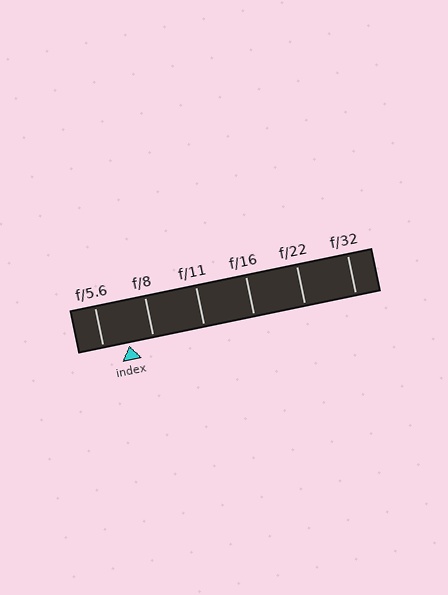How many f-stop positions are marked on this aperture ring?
There are 6 f-stop positions marked.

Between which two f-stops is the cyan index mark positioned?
The index mark is between f/5.6 and f/8.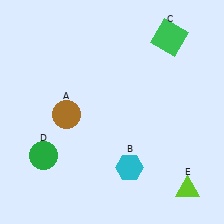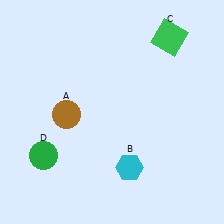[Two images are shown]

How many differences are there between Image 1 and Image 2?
There is 1 difference between the two images.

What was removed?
The lime triangle (E) was removed in Image 2.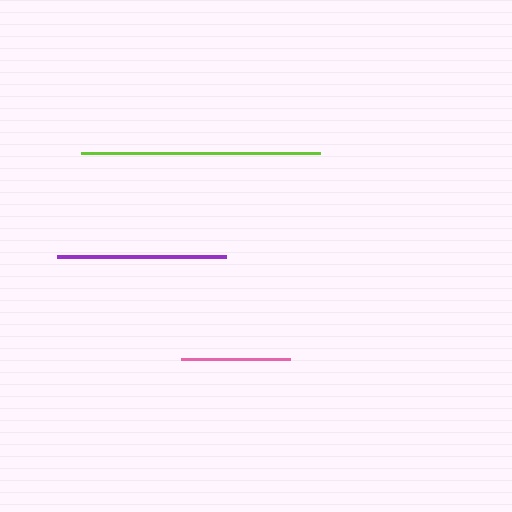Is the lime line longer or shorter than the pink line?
The lime line is longer than the pink line.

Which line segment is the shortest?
The pink line is the shortest at approximately 109 pixels.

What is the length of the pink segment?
The pink segment is approximately 109 pixels long.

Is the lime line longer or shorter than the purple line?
The lime line is longer than the purple line.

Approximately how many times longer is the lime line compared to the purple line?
The lime line is approximately 1.4 times the length of the purple line.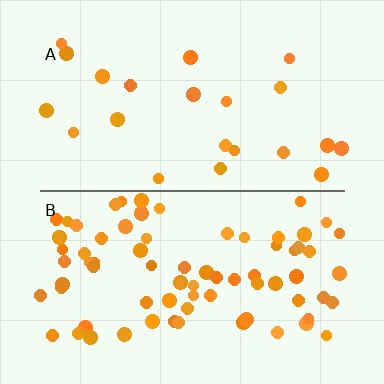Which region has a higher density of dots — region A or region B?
B (the bottom).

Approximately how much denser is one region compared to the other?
Approximately 3.3× — region B over region A.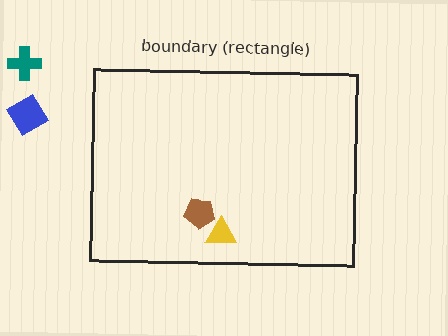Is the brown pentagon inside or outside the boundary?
Inside.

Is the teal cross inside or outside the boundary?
Outside.